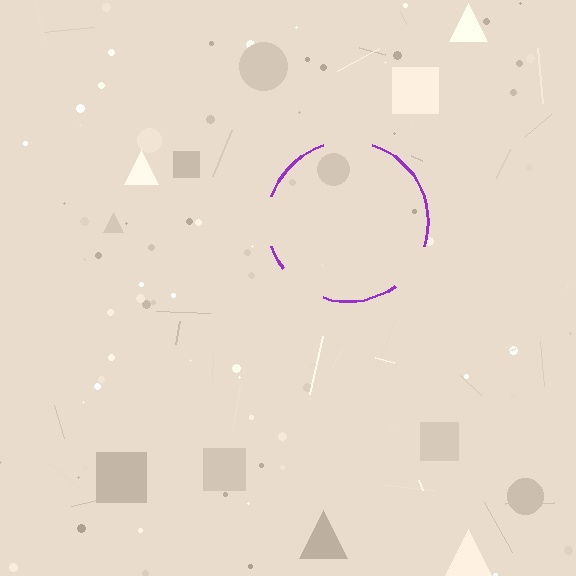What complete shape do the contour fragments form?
The contour fragments form a circle.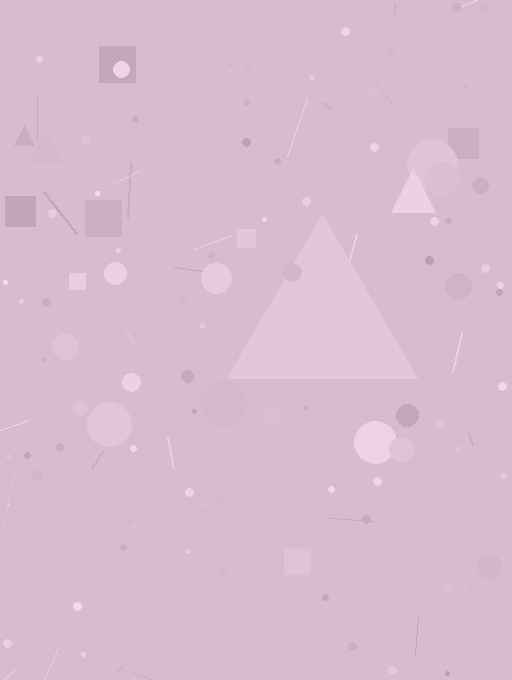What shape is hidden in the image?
A triangle is hidden in the image.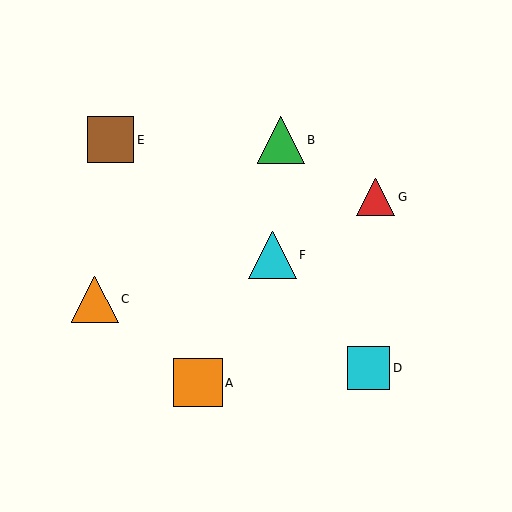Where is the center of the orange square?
The center of the orange square is at (198, 383).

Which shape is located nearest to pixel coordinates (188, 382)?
The orange square (labeled A) at (198, 383) is nearest to that location.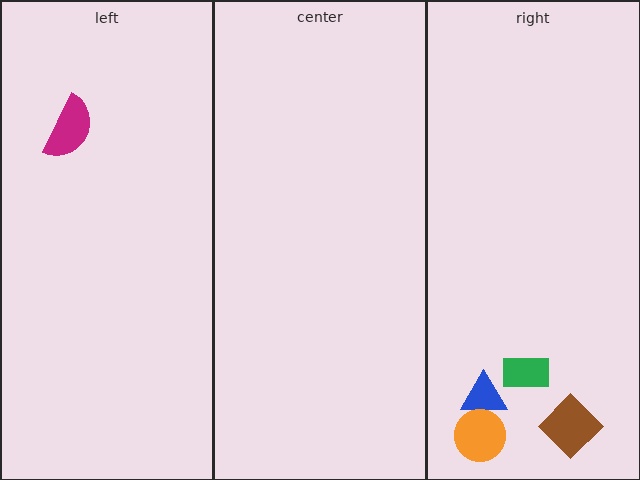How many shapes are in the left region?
1.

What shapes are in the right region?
The blue triangle, the green rectangle, the orange circle, the brown diamond.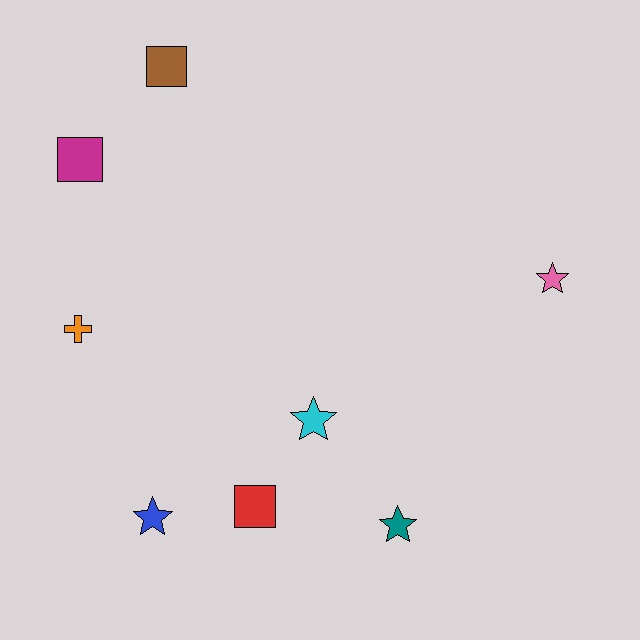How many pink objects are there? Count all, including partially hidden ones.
There is 1 pink object.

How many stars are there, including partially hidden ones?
There are 4 stars.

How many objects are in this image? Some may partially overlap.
There are 8 objects.